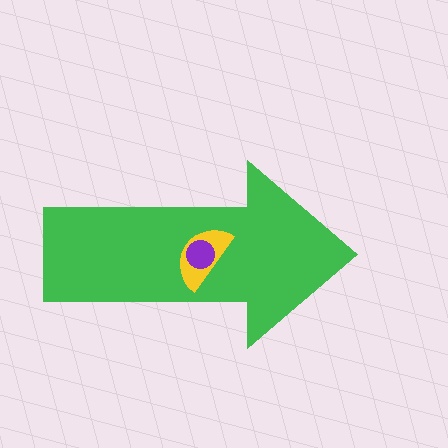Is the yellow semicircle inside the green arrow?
Yes.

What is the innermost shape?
The purple circle.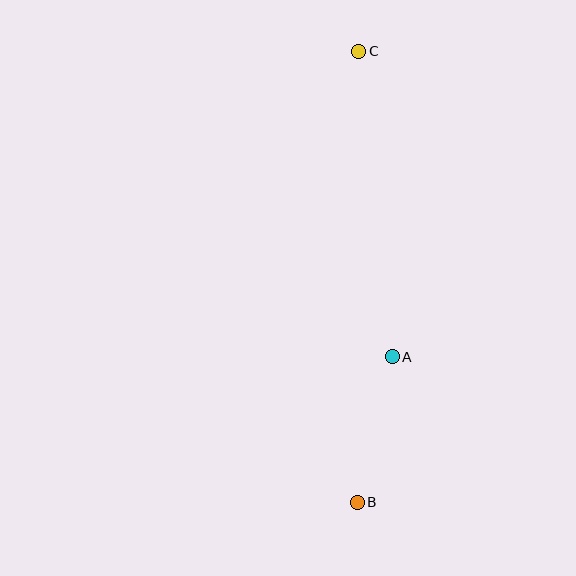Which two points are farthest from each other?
Points B and C are farthest from each other.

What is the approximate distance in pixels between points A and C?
The distance between A and C is approximately 307 pixels.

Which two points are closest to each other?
Points A and B are closest to each other.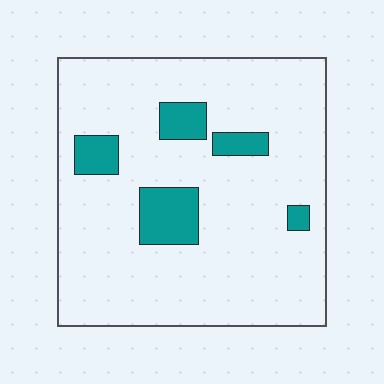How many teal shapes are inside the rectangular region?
5.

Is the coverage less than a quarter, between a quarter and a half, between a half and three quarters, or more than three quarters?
Less than a quarter.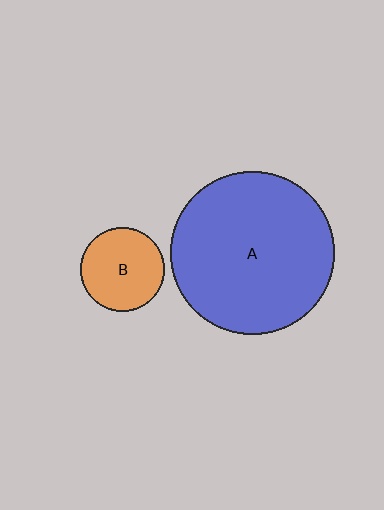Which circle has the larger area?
Circle A (blue).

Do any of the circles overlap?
No, none of the circles overlap.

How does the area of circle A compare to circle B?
Approximately 3.8 times.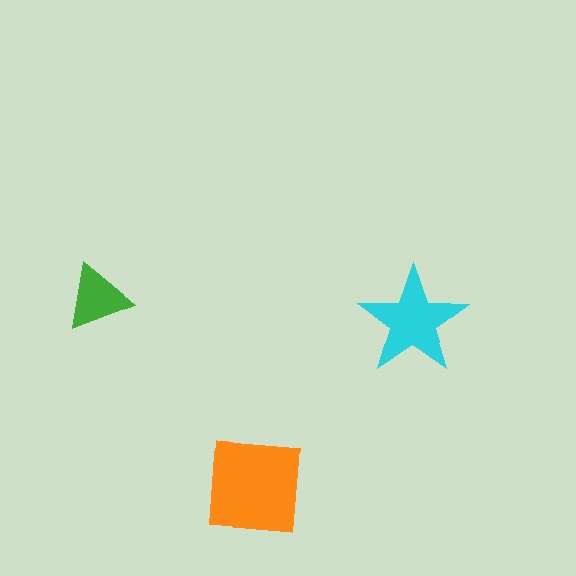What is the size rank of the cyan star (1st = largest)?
2nd.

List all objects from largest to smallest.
The orange square, the cyan star, the green triangle.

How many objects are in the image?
There are 3 objects in the image.